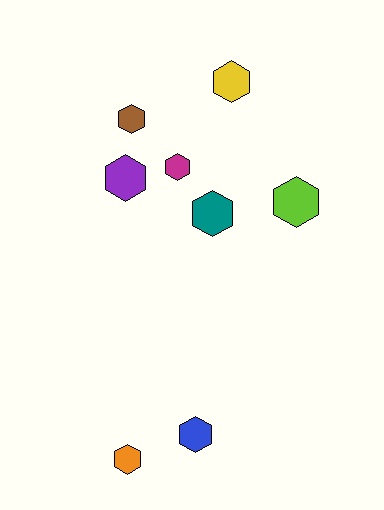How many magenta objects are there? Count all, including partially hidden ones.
There is 1 magenta object.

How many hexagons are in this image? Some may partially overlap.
There are 8 hexagons.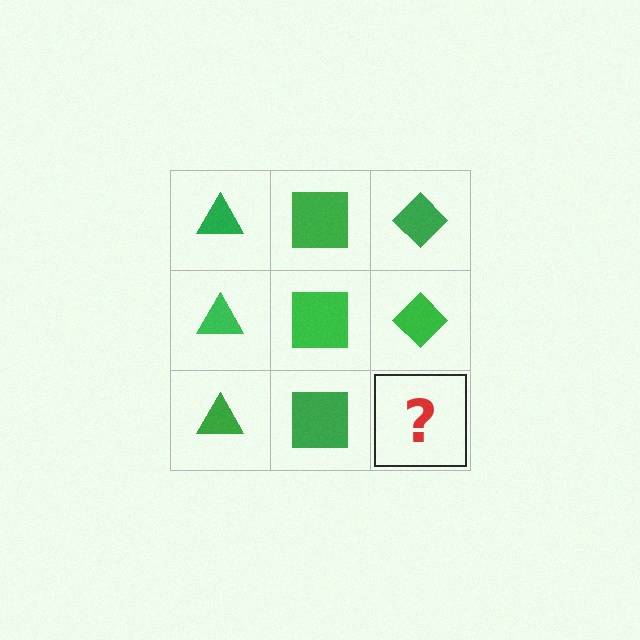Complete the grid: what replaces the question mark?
The question mark should be replaced with a green diamond.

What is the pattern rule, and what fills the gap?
The rule is that each column has a consistent shape. The gap should be filled with a green diamond.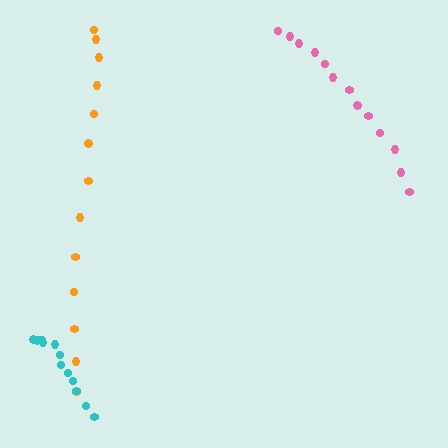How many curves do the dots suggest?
There are 3 distinct paths.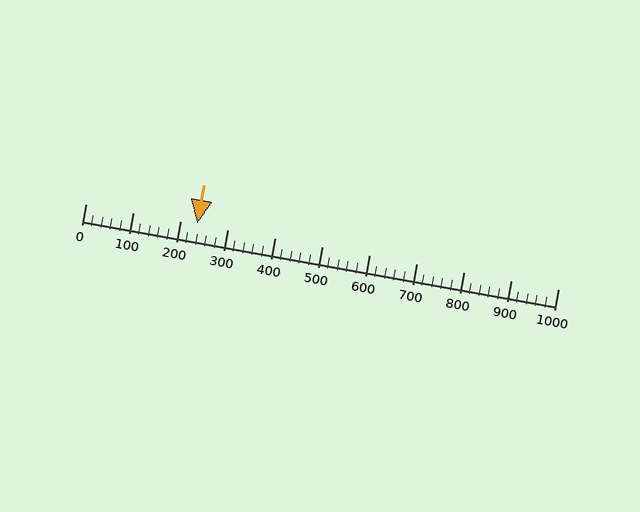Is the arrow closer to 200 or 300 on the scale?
The arrow is closer to 200.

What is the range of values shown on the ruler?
The ruler shows values from 0 to 1000.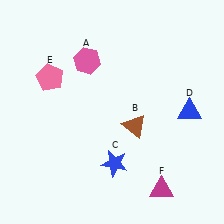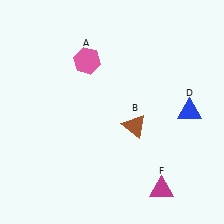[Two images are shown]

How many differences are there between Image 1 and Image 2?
There are 2 differences between the two images.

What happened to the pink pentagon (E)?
The pink pentagon (E) was removed in Image 2. It was in the top-left area of Image 1.